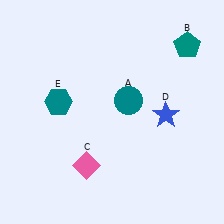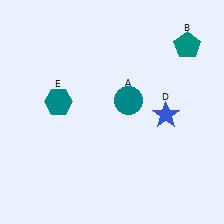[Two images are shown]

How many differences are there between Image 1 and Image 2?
There is 1 difference between the two images.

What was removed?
The pink diamond (C) was removed in Image 2.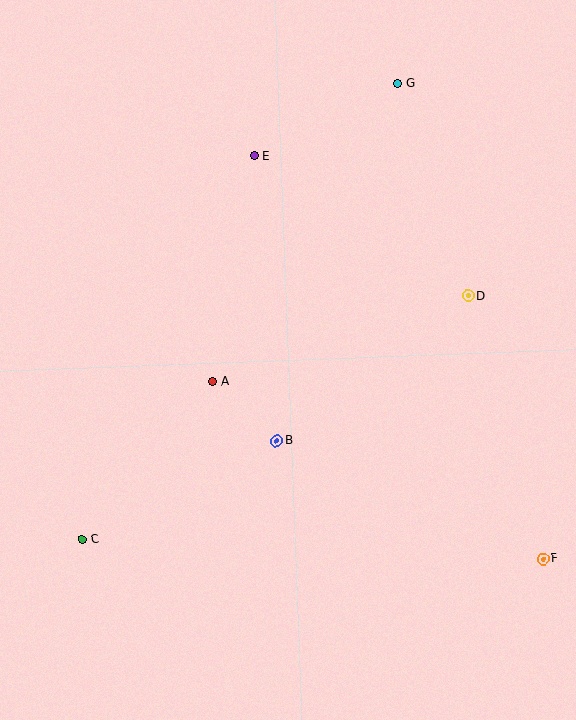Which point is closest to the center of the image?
Point A at (212, 381) is closest to the center.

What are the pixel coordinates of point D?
Point D is at (468, 296).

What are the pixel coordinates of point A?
Point A is at (212, 381).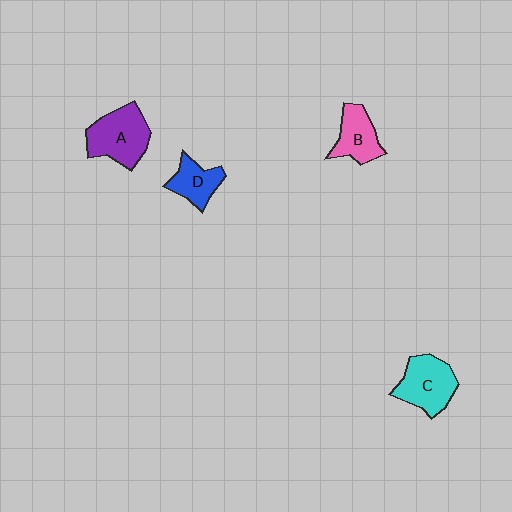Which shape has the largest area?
Shape A (purple).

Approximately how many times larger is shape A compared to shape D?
Approximately 1.6 times.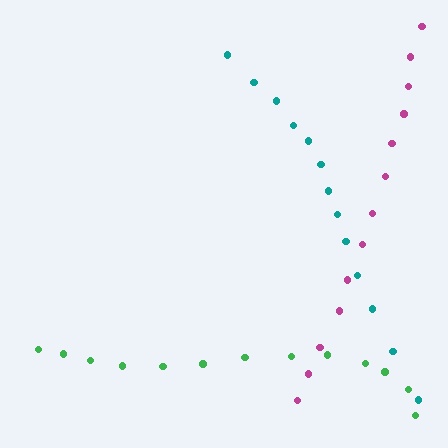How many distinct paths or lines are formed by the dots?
There are 3 distinct paths.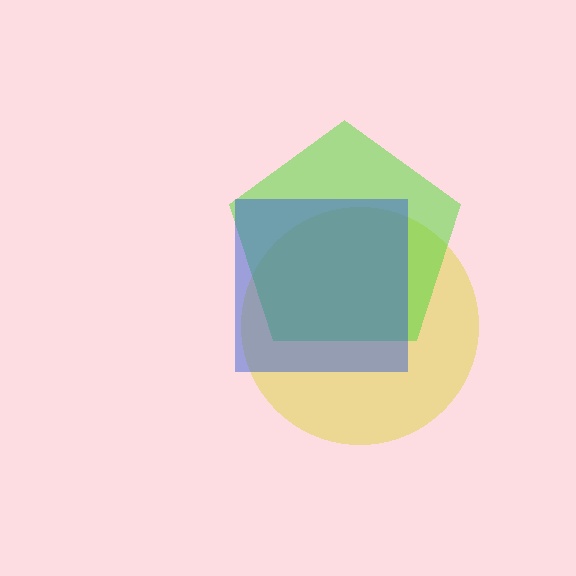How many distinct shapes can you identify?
There are 3 distinct shapes: a yellow circle, a lime pentagon, a blue square.